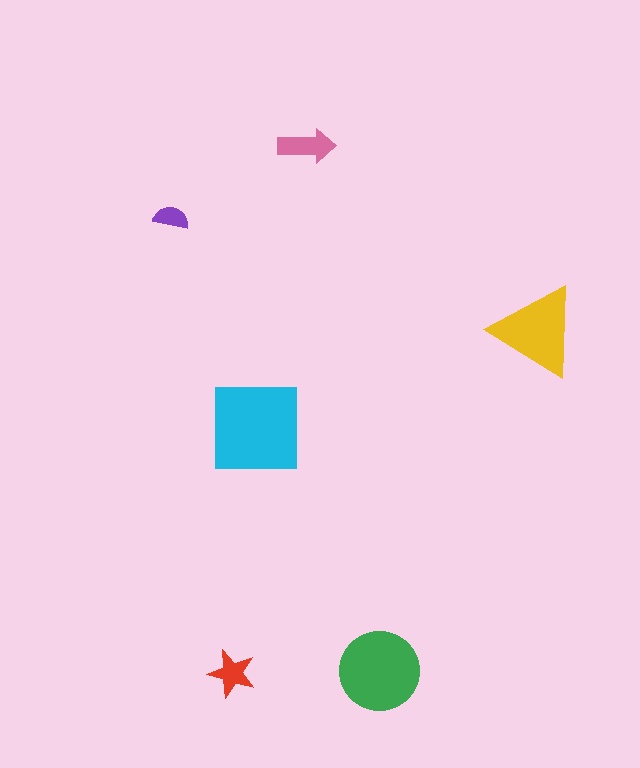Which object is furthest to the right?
The yellow triangle is rightmost.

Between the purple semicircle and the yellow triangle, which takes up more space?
The yellow triangle.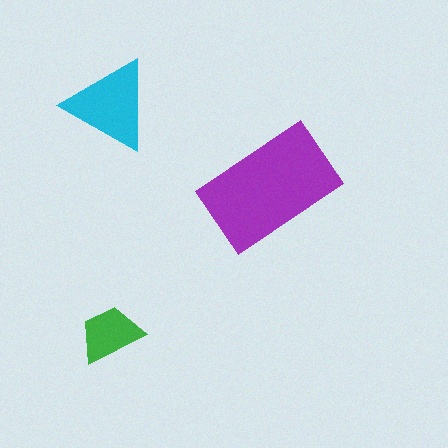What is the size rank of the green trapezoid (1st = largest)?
3rd.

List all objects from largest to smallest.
The purple rectangle, the cyan triangle, the green trapezoid.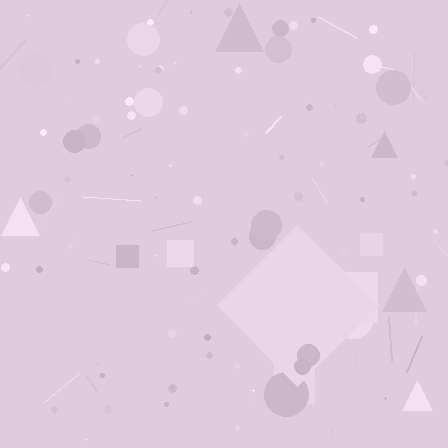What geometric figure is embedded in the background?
A diamond is embedded in the background.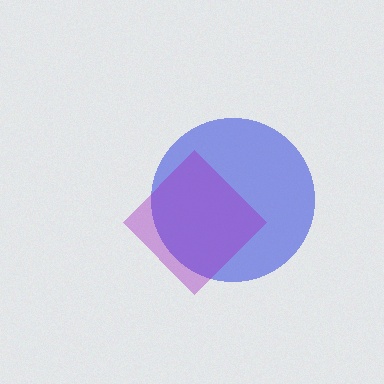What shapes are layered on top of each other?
The layered shapes are: a blue circle, a purple diamond.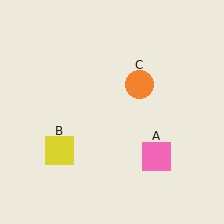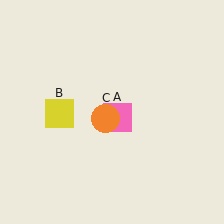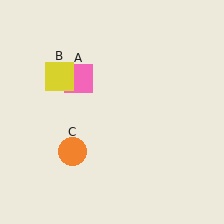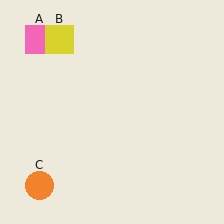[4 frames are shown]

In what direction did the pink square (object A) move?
The pink square (object A) moved up and to the left.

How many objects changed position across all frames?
3 objects changed position: pink square (object A), yellow square (object B), orange circle (object C).